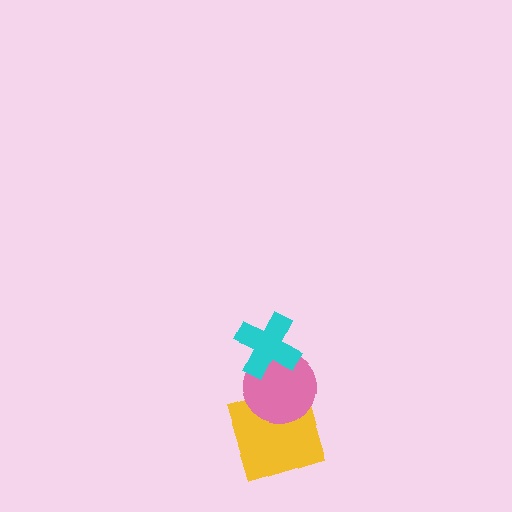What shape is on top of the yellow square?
The pink circle is on top of the yellow square.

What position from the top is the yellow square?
The yellow square is 3rd from the top.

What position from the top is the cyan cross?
The cyan cross is 1st from the top.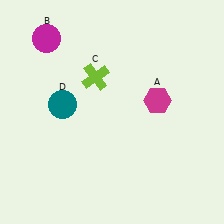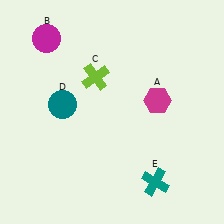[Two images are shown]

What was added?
A teal cross (E) was added in Image 2.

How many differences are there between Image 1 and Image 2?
There is 1 difference between the two images.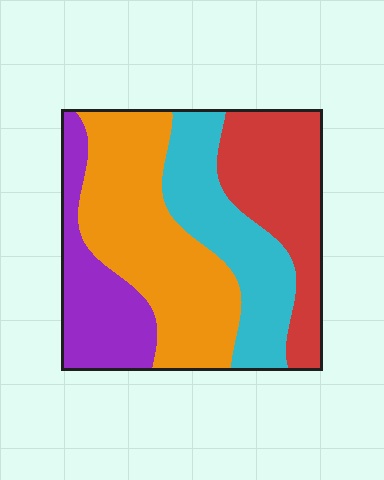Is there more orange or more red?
Orange.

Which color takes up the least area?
Purple, at roughly 20%.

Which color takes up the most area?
Orange, at roughly 35%.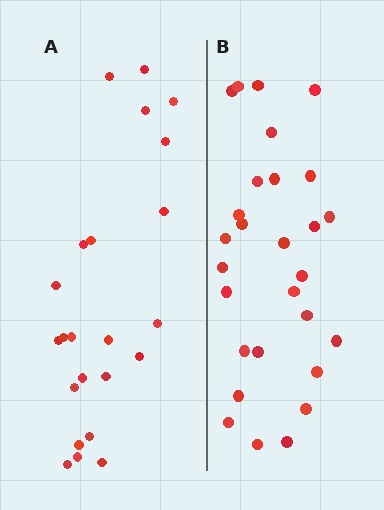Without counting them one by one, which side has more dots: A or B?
Region B (the right region) has more dots.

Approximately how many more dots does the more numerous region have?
Region B has about 5 more dots than region A.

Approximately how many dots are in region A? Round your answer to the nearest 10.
About 20 dots. (The exact count is 23, which rounds to 20.)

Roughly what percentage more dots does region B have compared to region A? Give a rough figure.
About 20% more.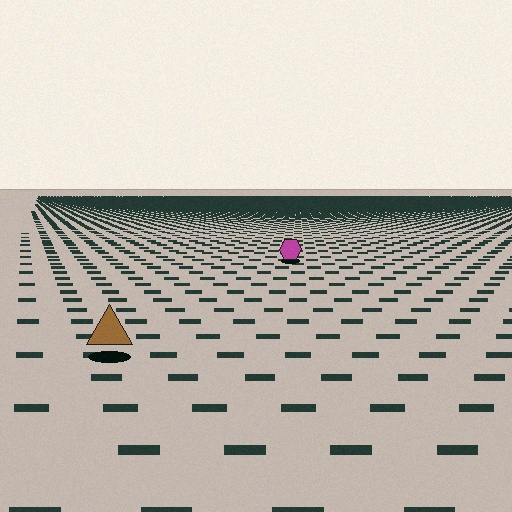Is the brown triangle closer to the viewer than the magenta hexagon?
Yes. The brown triangle is closer — you can tell from the texture gradient: the ground texture is coarser near it.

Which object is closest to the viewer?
The brown triangle is closest. The texture marks near it are larger and more spread out.